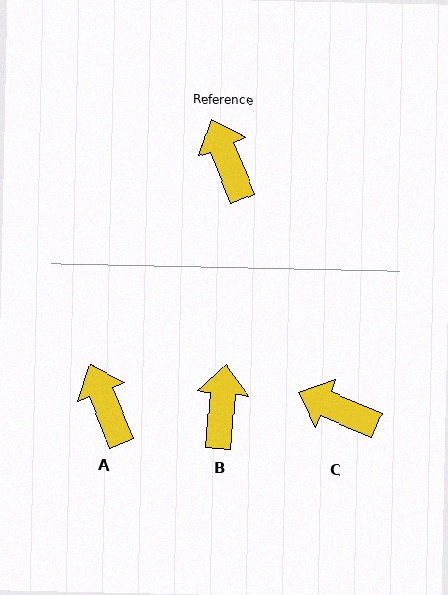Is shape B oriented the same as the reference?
No, it is off by about 27 degrees.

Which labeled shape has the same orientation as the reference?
A.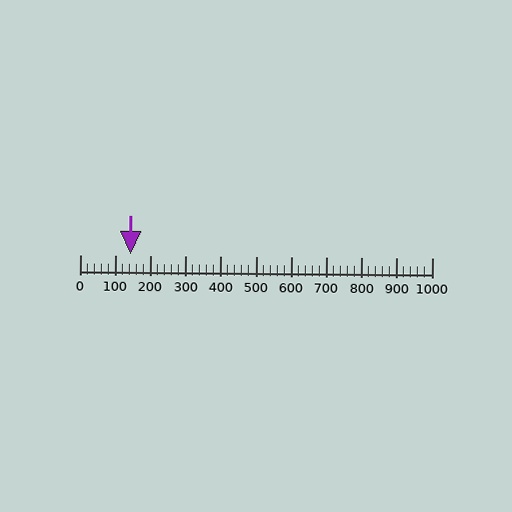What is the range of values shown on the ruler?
The ruler shows values from 0 to 1000.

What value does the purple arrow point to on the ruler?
The purple arrow points to approximately 145.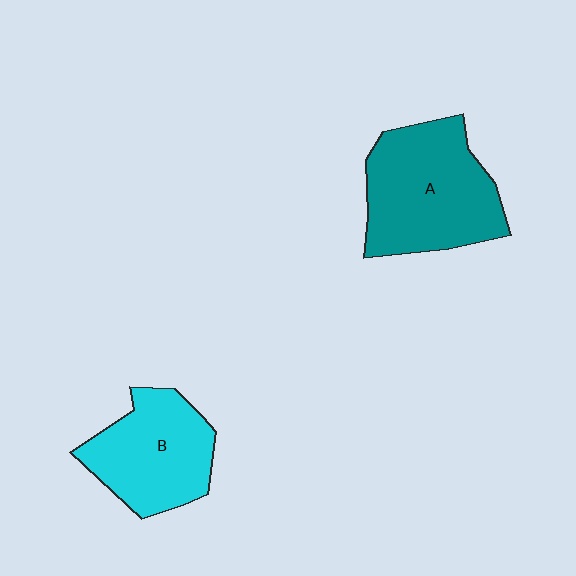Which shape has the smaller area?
Shape B (cyan).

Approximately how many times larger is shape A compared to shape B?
Approximately 1.3 times.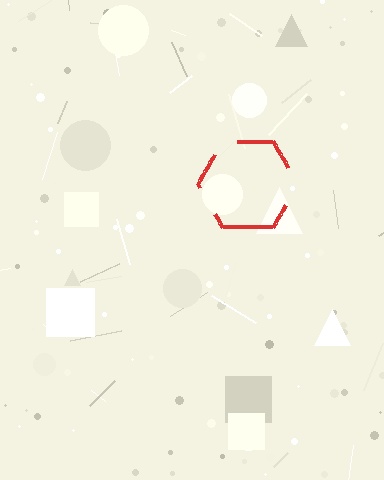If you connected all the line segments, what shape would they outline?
They would outline a hexagon.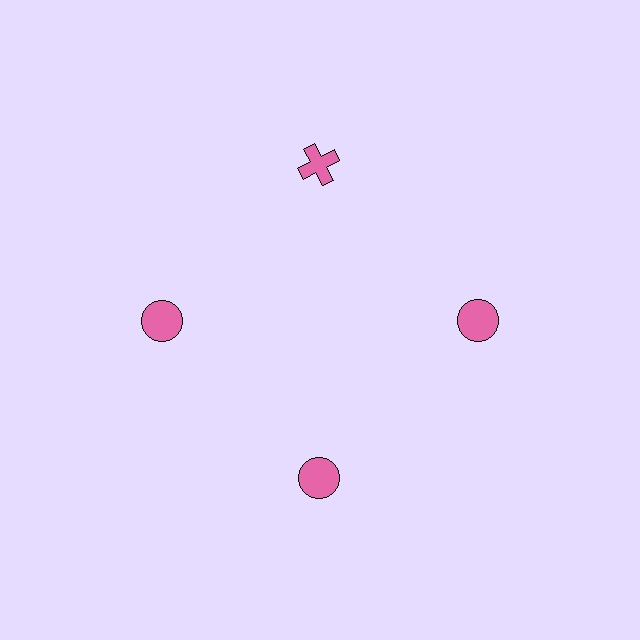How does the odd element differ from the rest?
It has a different shape: cross instead of circle.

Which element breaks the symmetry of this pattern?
The pink cross at roughly the 12 o'clock position breaks the symmetry. All other shapes are pink circles.